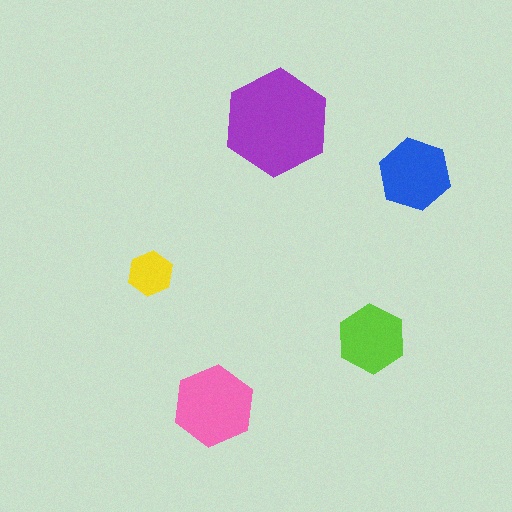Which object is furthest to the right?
The blue hexagon is rightmost.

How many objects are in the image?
There are 5 objects in the image.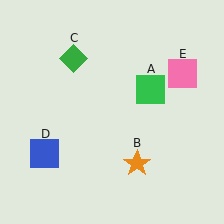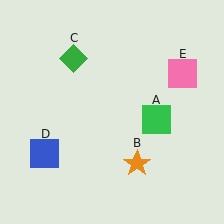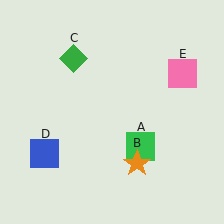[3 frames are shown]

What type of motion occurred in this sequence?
The green square (object A) rotated clockwise around the center of the scene.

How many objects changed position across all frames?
1 object changed position: green square (object A).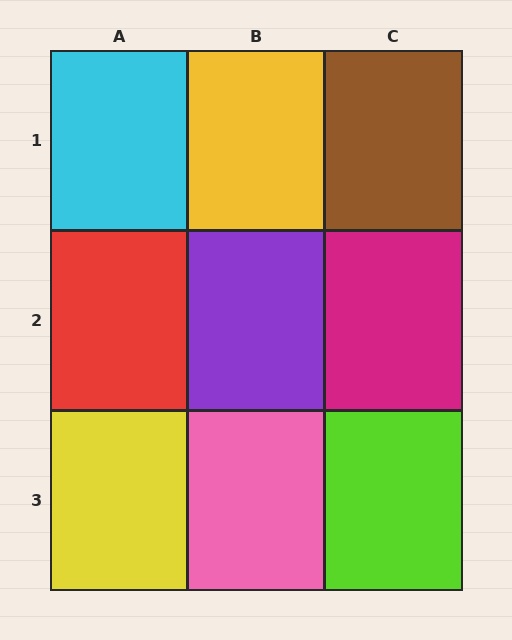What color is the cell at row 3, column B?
Pink.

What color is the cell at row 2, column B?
Purple.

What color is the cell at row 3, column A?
Yellow.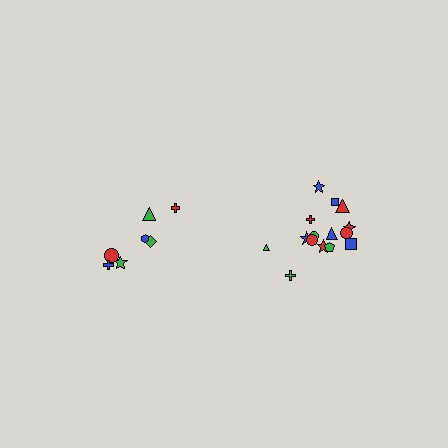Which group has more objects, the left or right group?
The right group.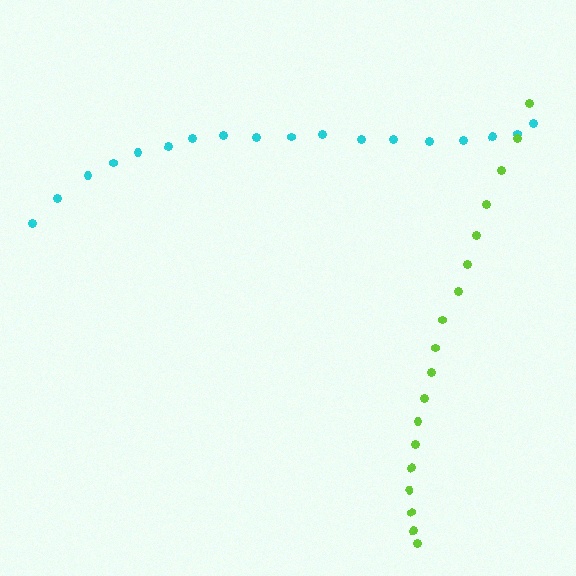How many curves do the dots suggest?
There are 2 distinct paths.